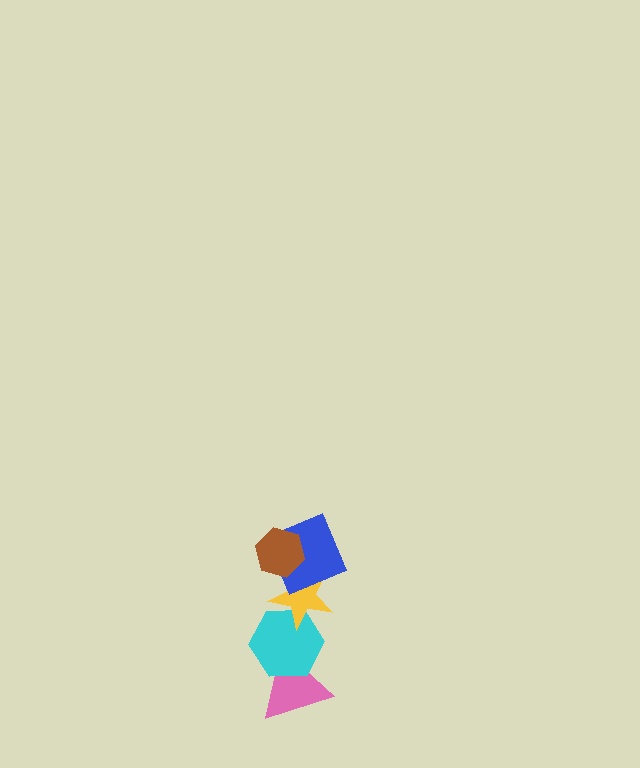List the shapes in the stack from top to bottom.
From top to bottom: the brown hexagon, the blue square, the yellow star, the cyan hexagon, the pink triangle.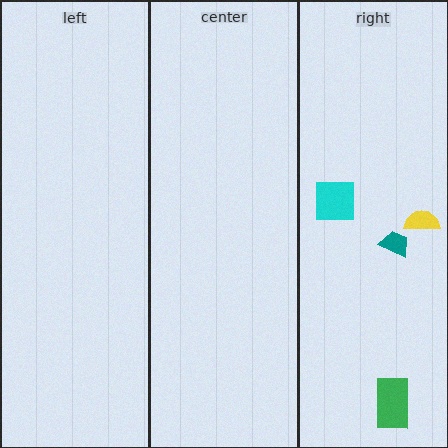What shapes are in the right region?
The green rectangle, the cyan square, the yellow semicircle, the teal trapezoid.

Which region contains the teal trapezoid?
The right region.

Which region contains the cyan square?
The right region.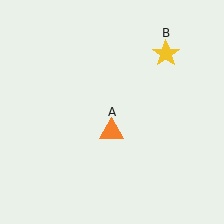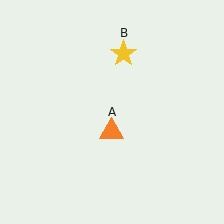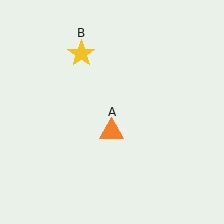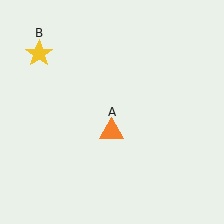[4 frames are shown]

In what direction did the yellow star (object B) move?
The yellow star (object B) moved left.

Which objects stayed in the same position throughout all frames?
Orange triangle (object A) remained stationary.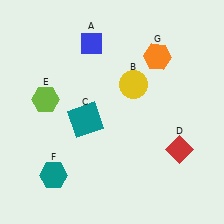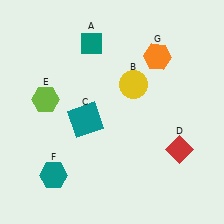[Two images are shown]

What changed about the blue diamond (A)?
In Image 1, A is blue. In Image 2, it changed to teal.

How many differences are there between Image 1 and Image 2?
There is 1 difference between the two images.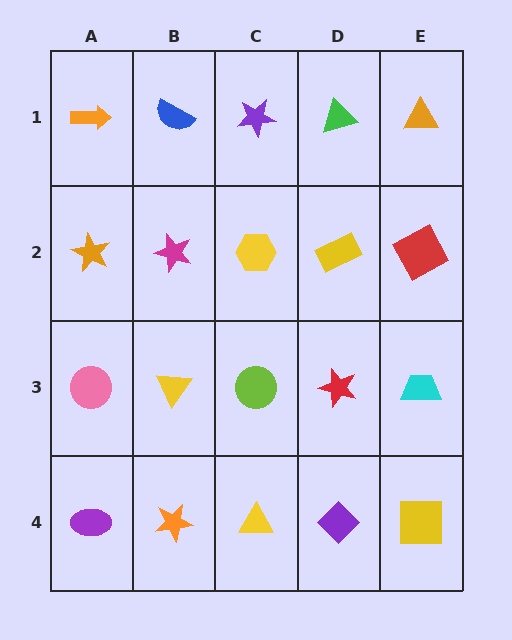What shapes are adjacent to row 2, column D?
A green triangle (row 1, column D), a red star (row 3, column D), a yellow hexagon (row 2, column C), a red square (row 2, column E).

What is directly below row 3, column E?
A yellow square.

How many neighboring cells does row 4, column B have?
3.